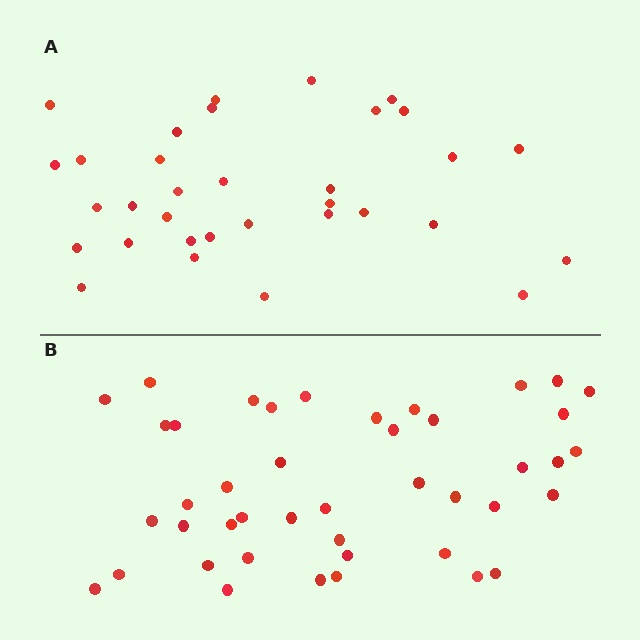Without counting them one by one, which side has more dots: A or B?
Region B (the bottom region) has more dots.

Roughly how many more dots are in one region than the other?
Region B has roughly 10 or so more dots than region A.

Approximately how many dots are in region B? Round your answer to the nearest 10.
About 40 dots. (The exact count is 43, which rounds to 40.)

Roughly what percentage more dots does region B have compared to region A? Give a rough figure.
About 30% more.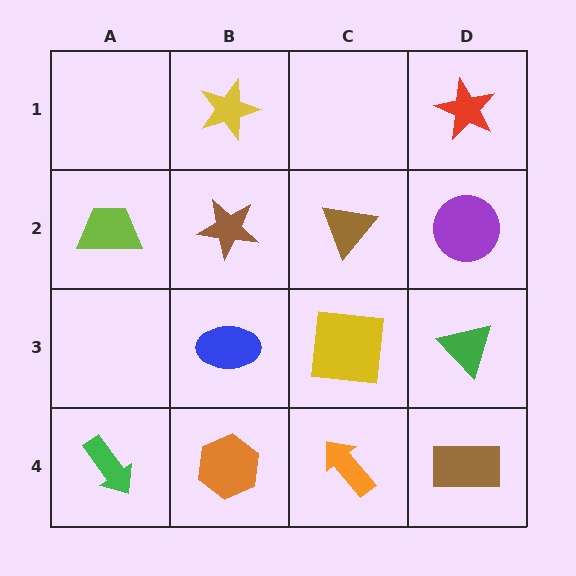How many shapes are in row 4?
4 shapes.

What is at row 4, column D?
A brown rectangle.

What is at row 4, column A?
A green arrow.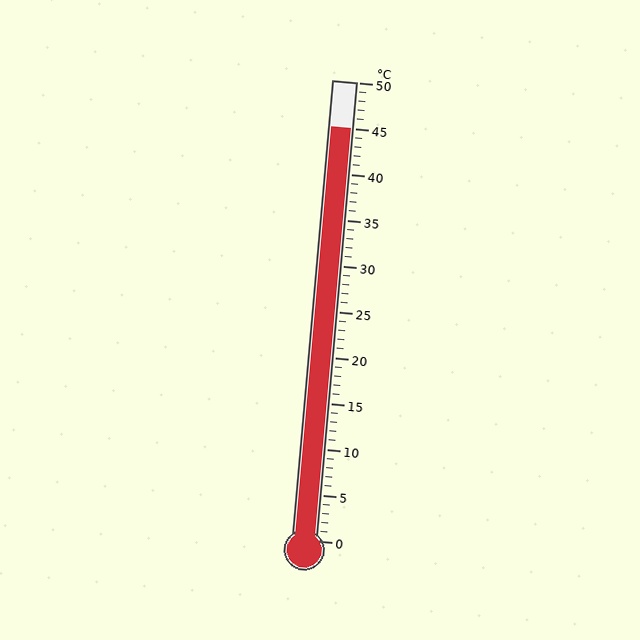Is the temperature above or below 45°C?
The temperature is at 45°C.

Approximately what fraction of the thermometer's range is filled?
The thermometer is filled to approximately 90% of its range.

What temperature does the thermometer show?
The thermometer shows approximately 45°C.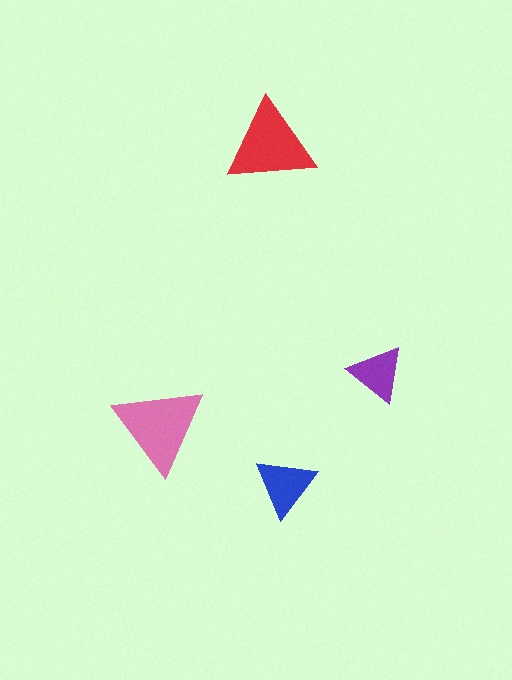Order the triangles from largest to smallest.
the pink one, the red one, the blue one, the purple one.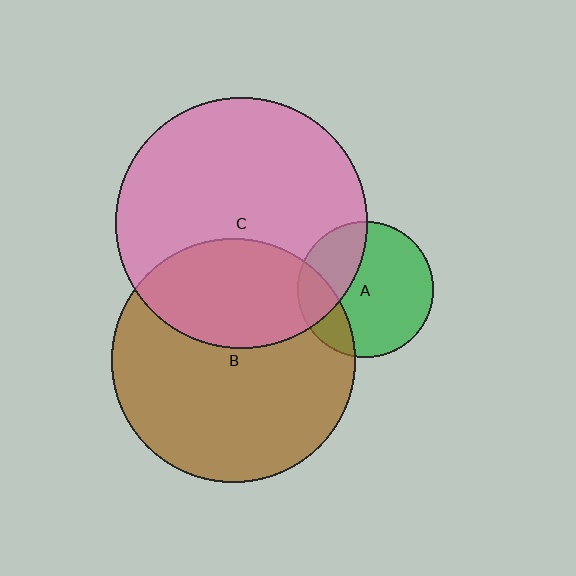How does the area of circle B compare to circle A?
Approximately 3.2 times.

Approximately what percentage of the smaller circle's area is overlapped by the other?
Approximately 30%.